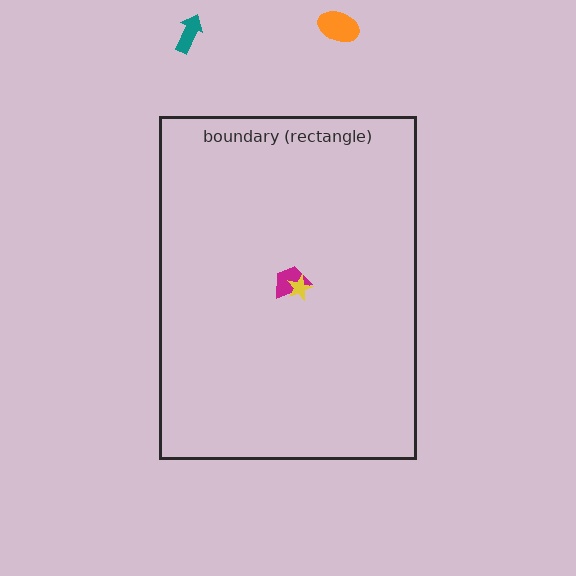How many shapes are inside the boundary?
2 inside, 2 outside.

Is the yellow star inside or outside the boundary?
Inside.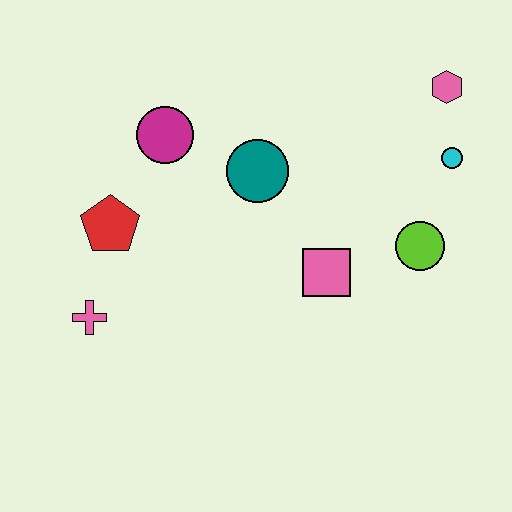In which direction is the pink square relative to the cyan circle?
The pink square is to the left of the cyan circle.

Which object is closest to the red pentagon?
The pink cross is closest to the red pentagon.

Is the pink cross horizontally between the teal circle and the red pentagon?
No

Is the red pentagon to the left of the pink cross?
No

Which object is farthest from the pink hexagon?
The pink cross is farthest from the pink hexagon.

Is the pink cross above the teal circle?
No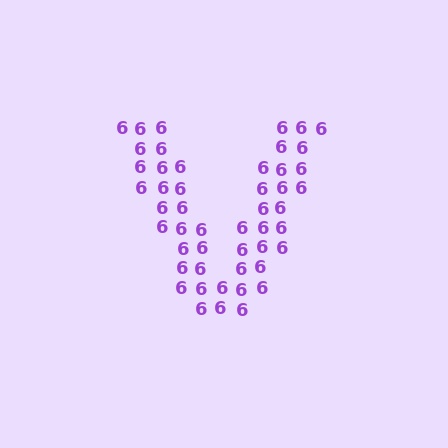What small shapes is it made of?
It is made of small digit 6's.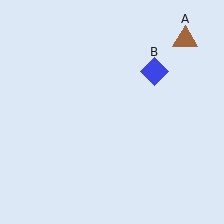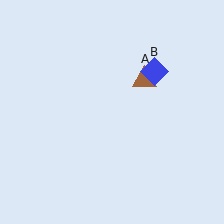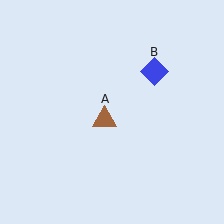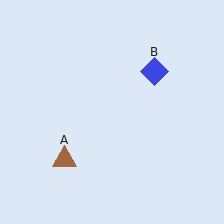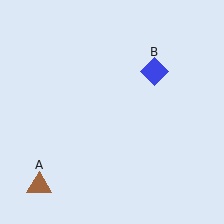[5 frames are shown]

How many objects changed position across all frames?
1 object changed position: brown triangle (object A).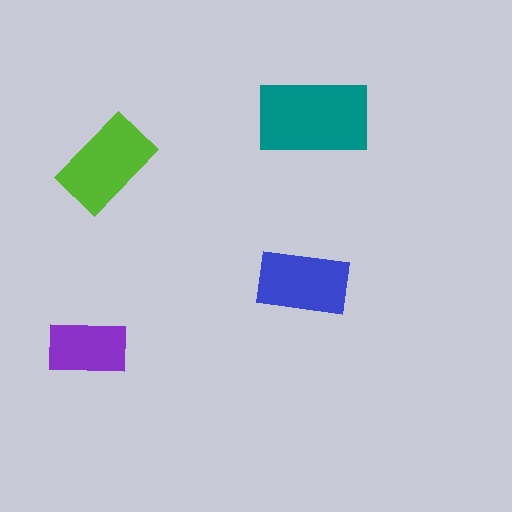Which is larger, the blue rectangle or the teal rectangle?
The teal one.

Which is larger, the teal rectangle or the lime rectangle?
The teal one.